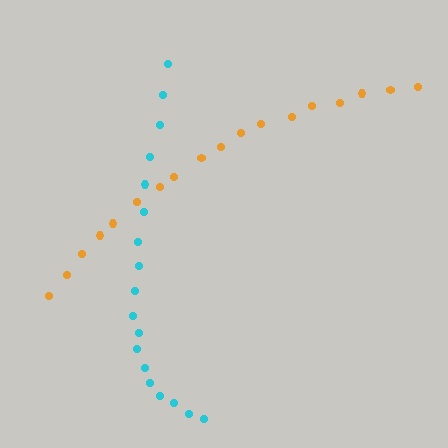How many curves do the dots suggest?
There are 2 distinct paths.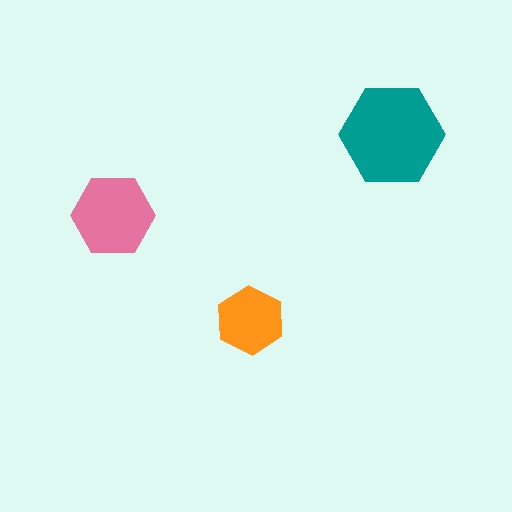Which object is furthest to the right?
The teal hexagon is rightmost.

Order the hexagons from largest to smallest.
the teal one, the pink one, the orange one.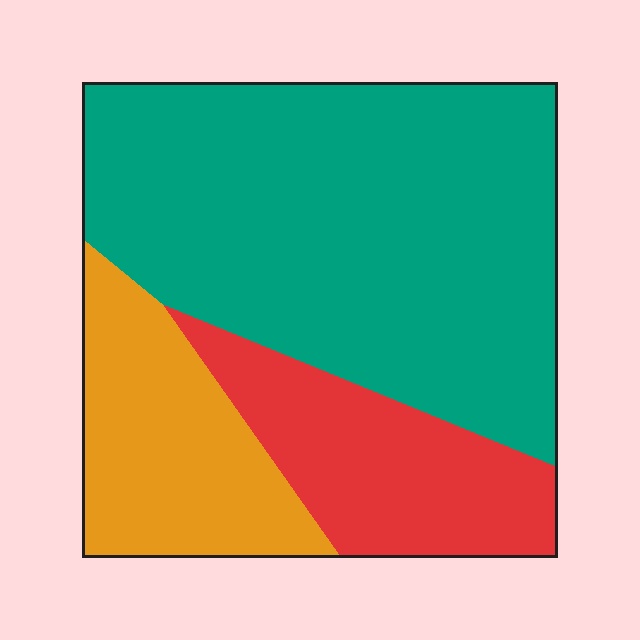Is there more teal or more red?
Teal.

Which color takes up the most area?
Teal, at roughly 60%.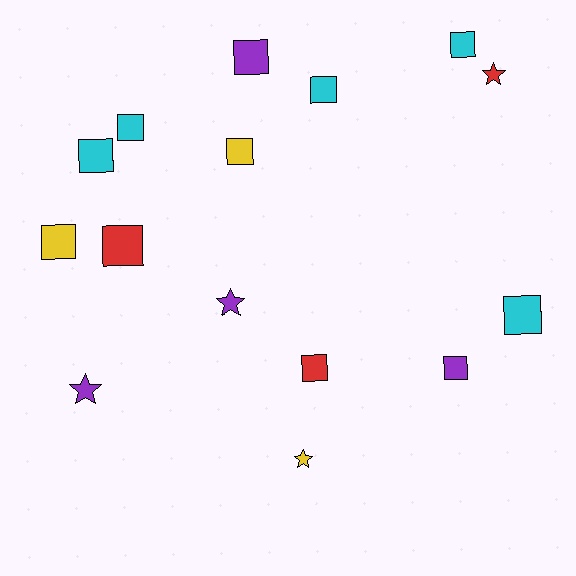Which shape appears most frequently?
Square, with 11 objects.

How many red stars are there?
There is 1 red star.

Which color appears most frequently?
Cyan, with 5 objects.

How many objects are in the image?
There are 15 objects.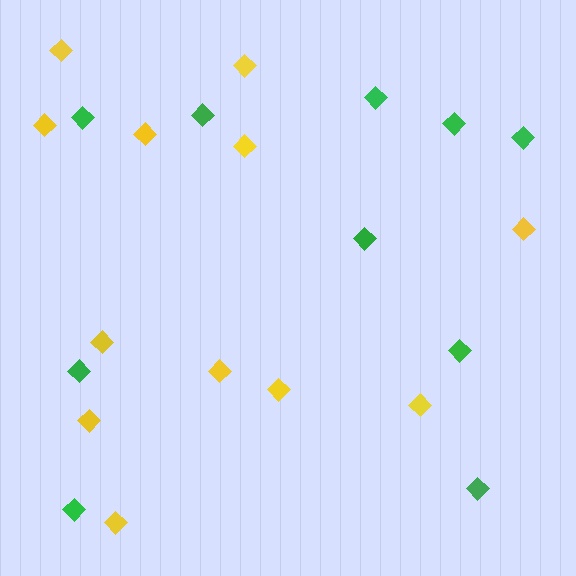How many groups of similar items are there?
There are 2 groups: one group of green diamonds (10) and one group of yellow diamonds (12).